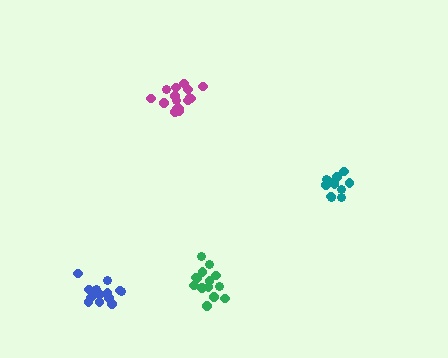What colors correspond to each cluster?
The clusters are colored: magenta, green, teal, blue.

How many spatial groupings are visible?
There are 4 spatial groupings.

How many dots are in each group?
Group 1: 16 dots, Group 2: 14 dots, Group 3: 11 dots, Group 4: 14 dots (55 total).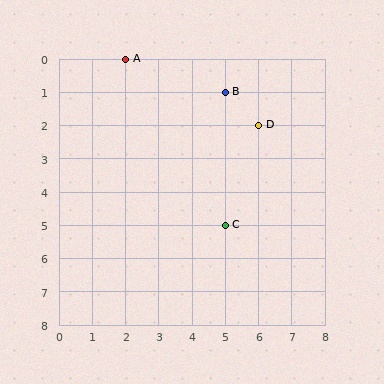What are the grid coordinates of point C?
Point C is at grid coordinates (5, 5).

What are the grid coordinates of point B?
Point B is at grid coordinates (5, 1).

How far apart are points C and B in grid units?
Points C and B are 4 rows apart.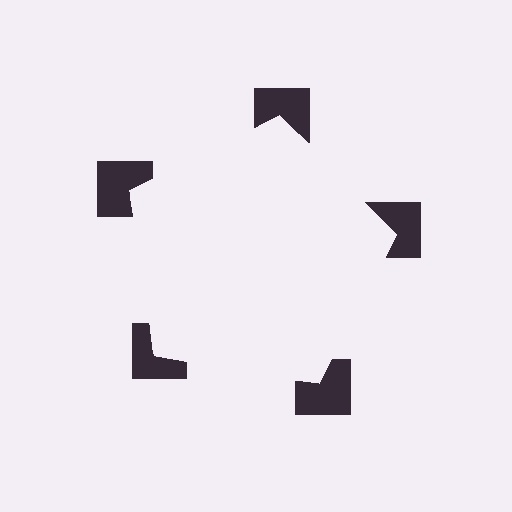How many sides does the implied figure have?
5 sides.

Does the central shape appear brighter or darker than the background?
It typically appears slightly brighter than the background, even though no actual brightness change is drawn.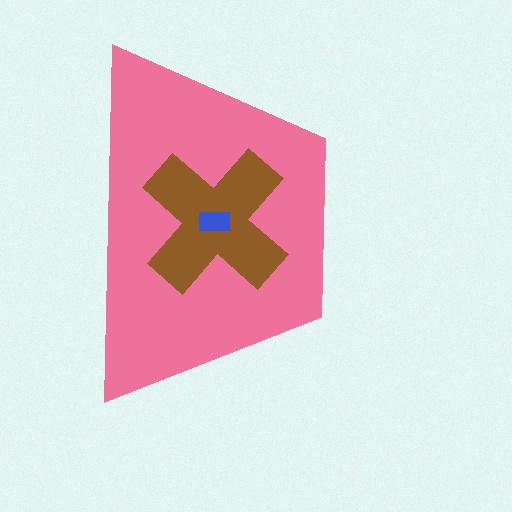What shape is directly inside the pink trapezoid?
The brown cross.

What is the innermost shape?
The blue rectangle.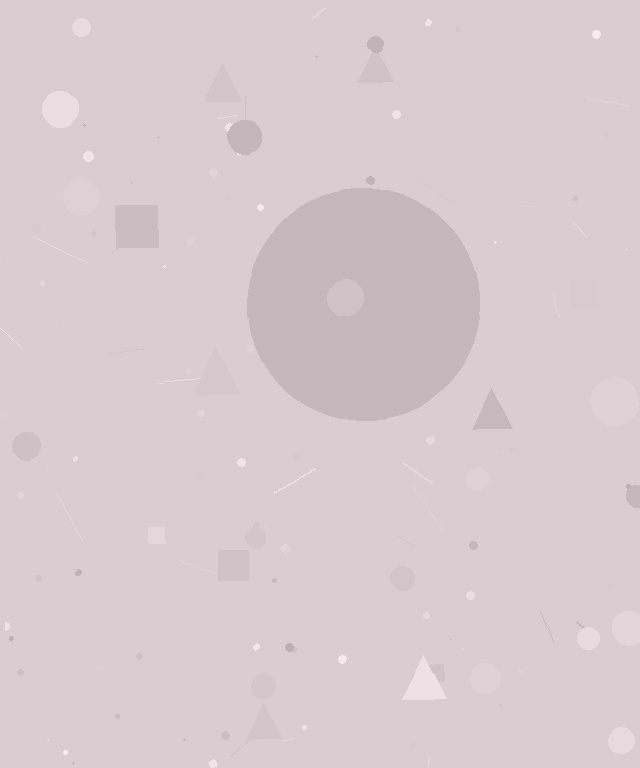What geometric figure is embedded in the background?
A circle is embedded in the background.